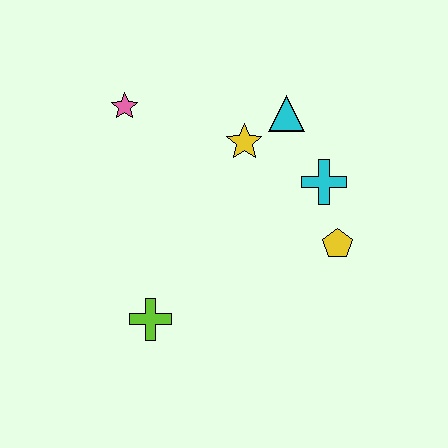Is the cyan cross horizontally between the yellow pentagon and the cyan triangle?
Yes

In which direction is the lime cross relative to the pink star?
The lime cross is below the pink star.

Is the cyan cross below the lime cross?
No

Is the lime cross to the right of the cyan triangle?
No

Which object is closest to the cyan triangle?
The yellow star is closest to the cyan triangle.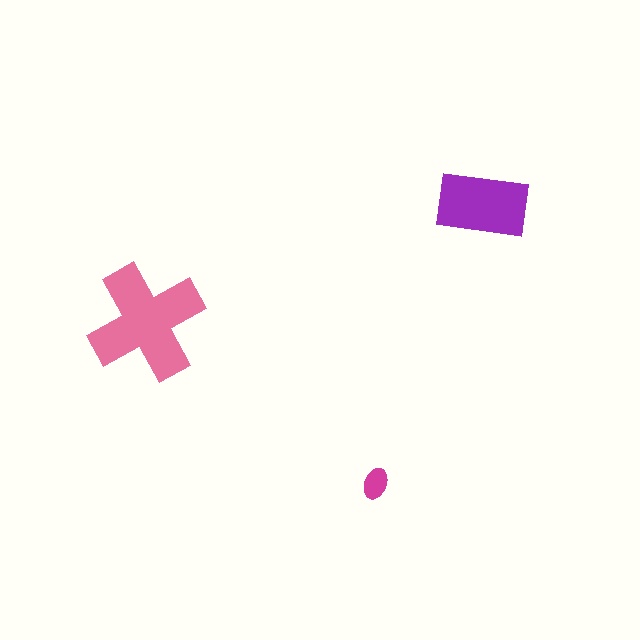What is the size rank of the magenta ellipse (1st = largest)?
3rd.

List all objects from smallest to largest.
The magenta ellipse, the purple rectangle, the pink cross.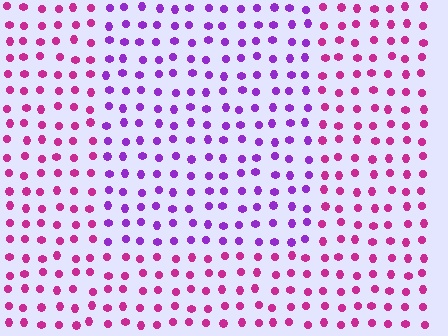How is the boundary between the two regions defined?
The boundary is defined purely by a slight shift in hue (about 41 degrees). Spacing, size, and orientation are identical on both sides.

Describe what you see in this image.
The image is filled with small magenta elements in a uniform arrangement. A rectangle-shaped region is visible where the elements are tinted to a slightly different hue, forming a subtle color boundary.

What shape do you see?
I see a rectangle.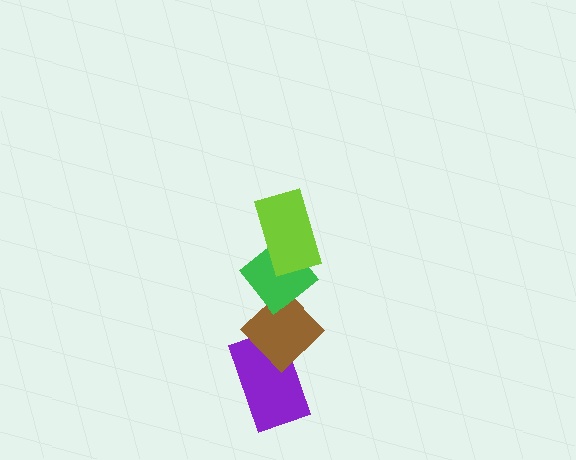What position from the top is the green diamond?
The green diamond is 2nd from the top.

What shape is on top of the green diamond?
The lime rectangle is on top of the green diamond.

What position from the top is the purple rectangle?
The purple rectangle is 4th from the top.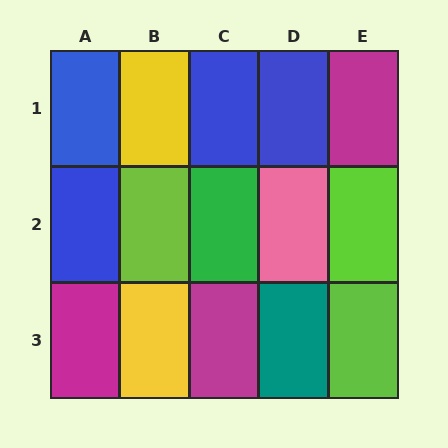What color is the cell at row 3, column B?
Yellow.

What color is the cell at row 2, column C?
Green.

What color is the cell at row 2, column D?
Pink.